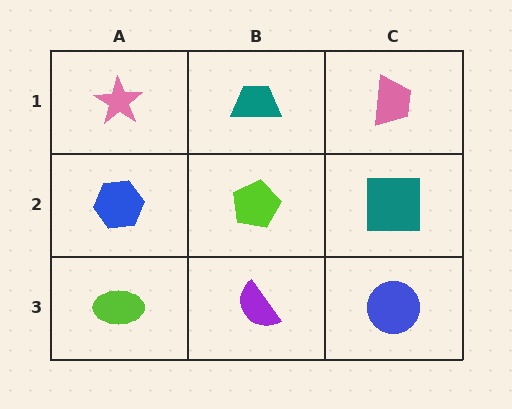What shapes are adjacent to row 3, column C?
A teal square (row 2, column C), a purple semicircle (row 3, column B).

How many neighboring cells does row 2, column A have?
3.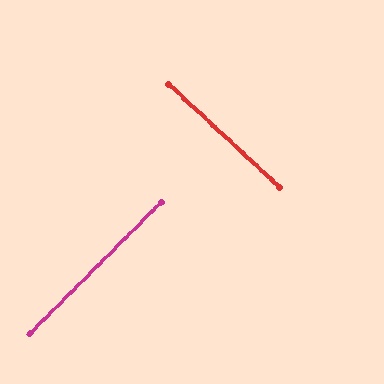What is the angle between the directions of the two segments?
Approximately 88 degrees.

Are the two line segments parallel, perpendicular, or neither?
Perpendicular — they meet at approximately 88°.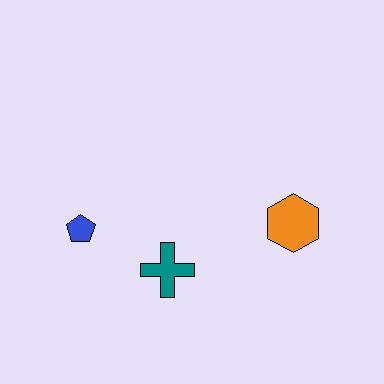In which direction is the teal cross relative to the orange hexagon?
The teal cross is to the left of the orange hexagon.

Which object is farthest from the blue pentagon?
The orange hexagon is farthest from the blue pentagon.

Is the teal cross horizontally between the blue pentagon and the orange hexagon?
Yes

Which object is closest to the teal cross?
The blue pentagon is closest to the teal cross.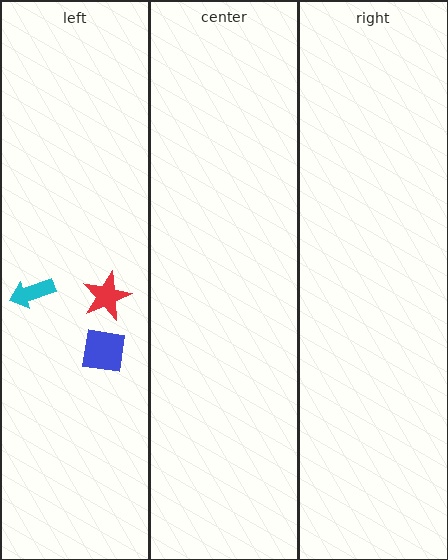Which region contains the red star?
The left region.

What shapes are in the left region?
The red star, the cyan arrow, the blue square.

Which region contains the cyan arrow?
The left region.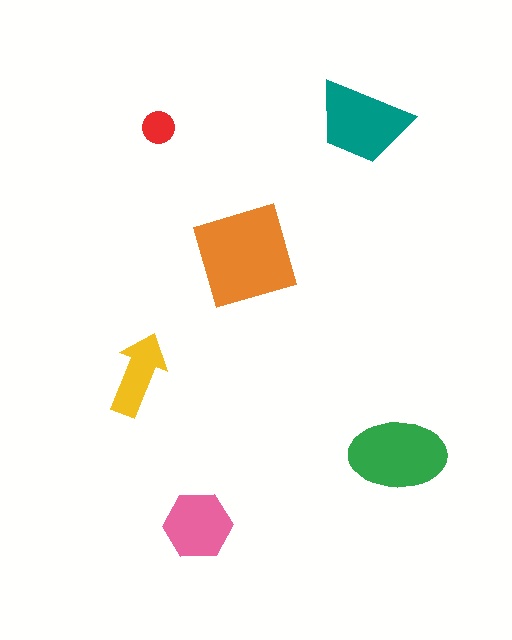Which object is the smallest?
The red circle.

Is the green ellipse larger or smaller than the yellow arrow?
Larger.